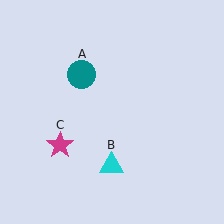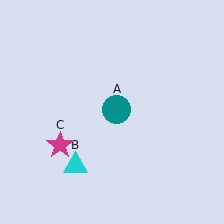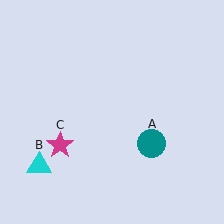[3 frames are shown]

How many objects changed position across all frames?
2 objects changed position: teal circle (object A), cyan triangle (object B).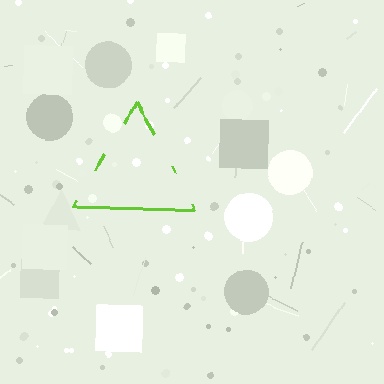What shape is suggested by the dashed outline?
The dashed outline suggests a triangle.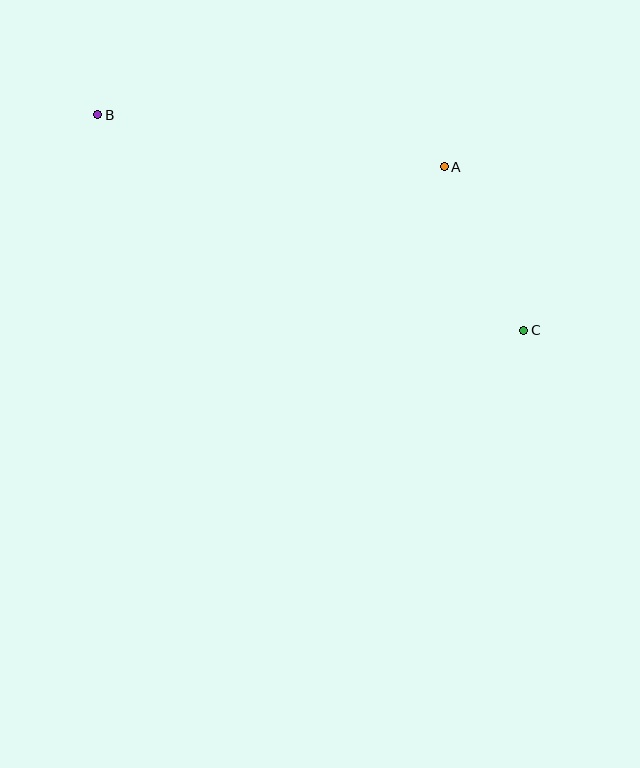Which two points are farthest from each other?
Points B and C are farthest from each other.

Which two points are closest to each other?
Points A and C are closest to each other.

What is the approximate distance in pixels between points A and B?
The distance between A and B is approximately 351 pixels.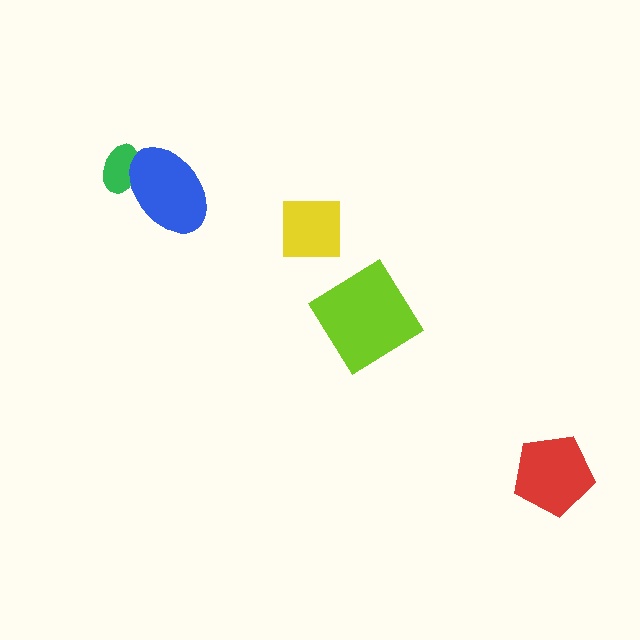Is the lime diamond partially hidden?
No, no other shape covers it.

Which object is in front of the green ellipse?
The blue ellipse is in front of the green ellipse.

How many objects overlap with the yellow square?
0 objects overlap with the yellow square.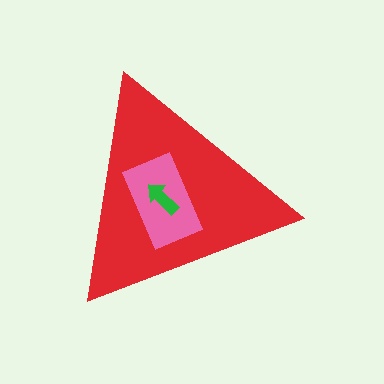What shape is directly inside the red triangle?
The pink rectangle.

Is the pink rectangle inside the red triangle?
Yes.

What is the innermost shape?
The green arrow.